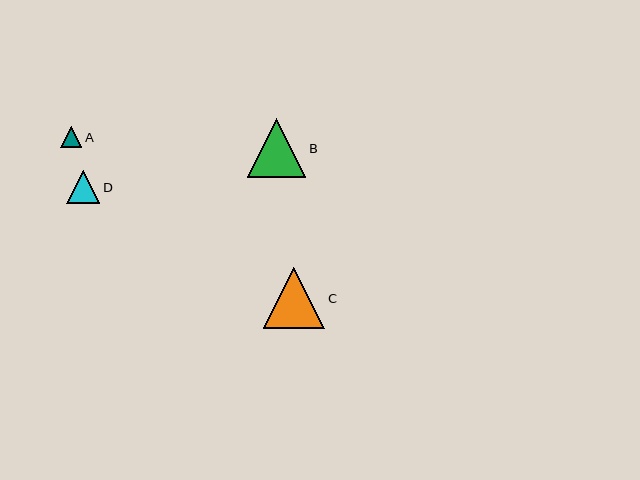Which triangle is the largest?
Triangle C is the largest with a size of approximately 61 pixels.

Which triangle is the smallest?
Triangle A is the smallest with a size of approximately 21 pixels.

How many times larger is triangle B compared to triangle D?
Triangle B is approximately 1.8 times the size of triangle D.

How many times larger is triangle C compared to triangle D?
Triangle C is approximately 1.9 times the size of triangle D.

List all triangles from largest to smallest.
From largest to smallest: C, B, D, A.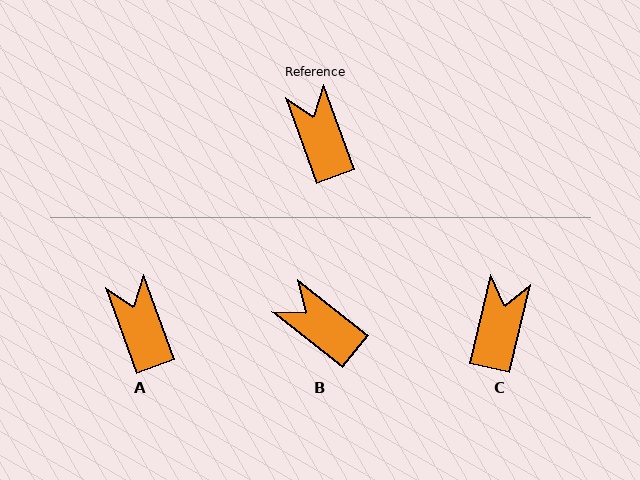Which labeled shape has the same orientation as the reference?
A.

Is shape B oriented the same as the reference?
No, it is off by about 32 degrees.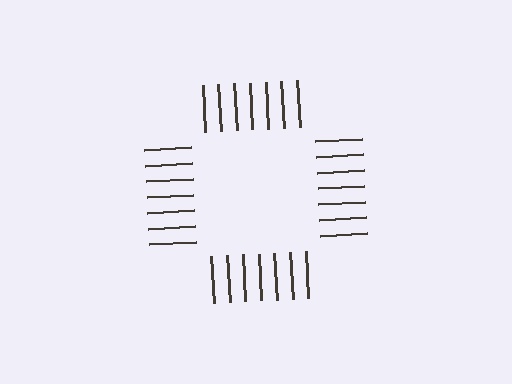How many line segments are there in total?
28 — 7 along each of the 4 edges.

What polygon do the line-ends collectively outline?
An illusory square — the line segments terminate on its edges but no continuous stroke is drawn.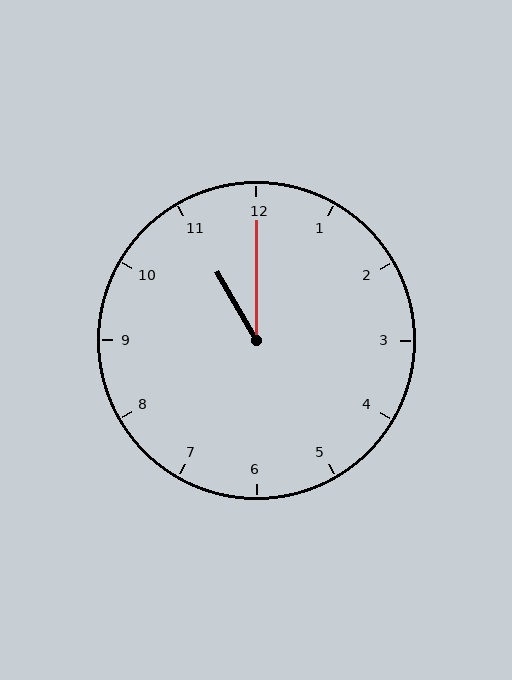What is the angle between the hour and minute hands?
Approximately 30 degrees.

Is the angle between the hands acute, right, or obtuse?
It is acute.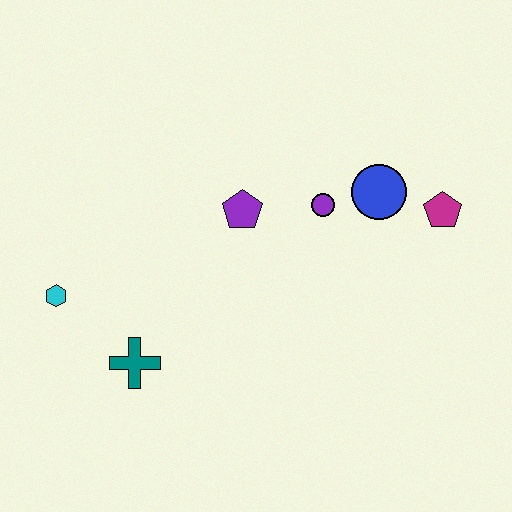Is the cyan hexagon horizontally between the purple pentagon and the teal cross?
No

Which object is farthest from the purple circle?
The cyan hexagon is farthest from the purple circle.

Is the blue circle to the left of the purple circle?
No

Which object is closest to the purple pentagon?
The purple circle is closest to the purple pentagon.